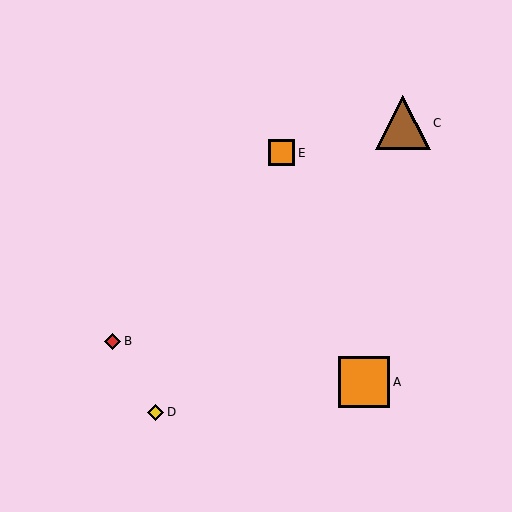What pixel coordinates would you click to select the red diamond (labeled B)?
Click at (113, 341) to select the red diamond B.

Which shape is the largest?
The brown triangle (labeled C) is the largest.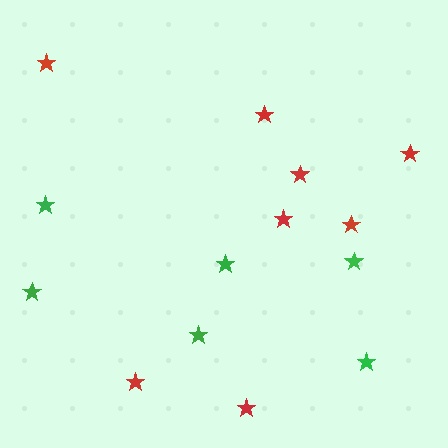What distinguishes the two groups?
There are 2 groups: one group of red stars (8) and one group of green stars (6).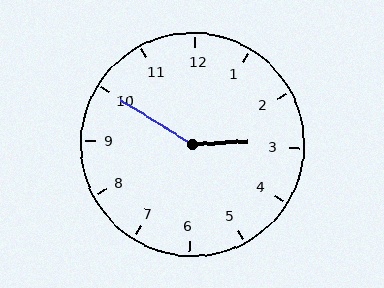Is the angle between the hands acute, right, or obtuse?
It is obtuse.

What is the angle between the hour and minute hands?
Approximately 145 degrees.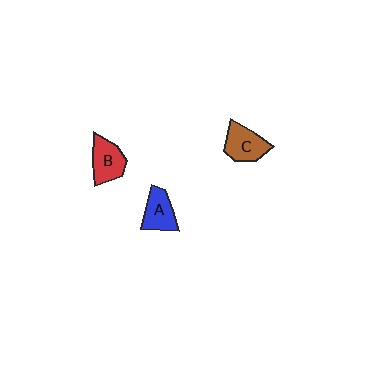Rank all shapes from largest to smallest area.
From largest to smallest: C (brown), B (red), A (blue).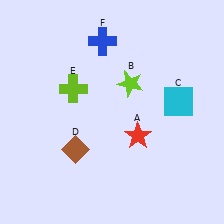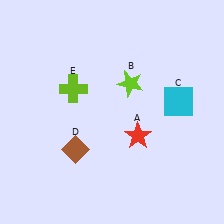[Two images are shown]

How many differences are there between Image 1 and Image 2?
There is 1 difference between the two images.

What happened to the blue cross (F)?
The blue cross (F) was removed in Image 2. It was in the top-left area of Image 1.